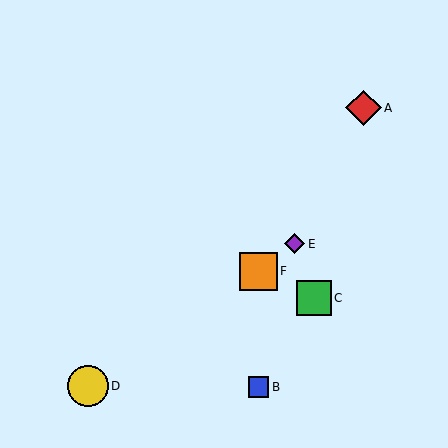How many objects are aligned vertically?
2 objects (B, F) are aligned vertically.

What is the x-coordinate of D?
Object D is at x≈88.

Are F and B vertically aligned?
Yes, both are at x≈258.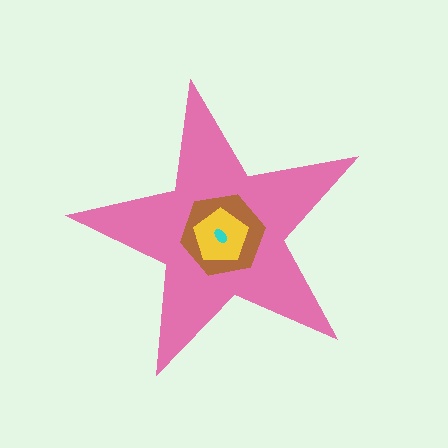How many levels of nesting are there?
4.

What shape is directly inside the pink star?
The brown hexagon.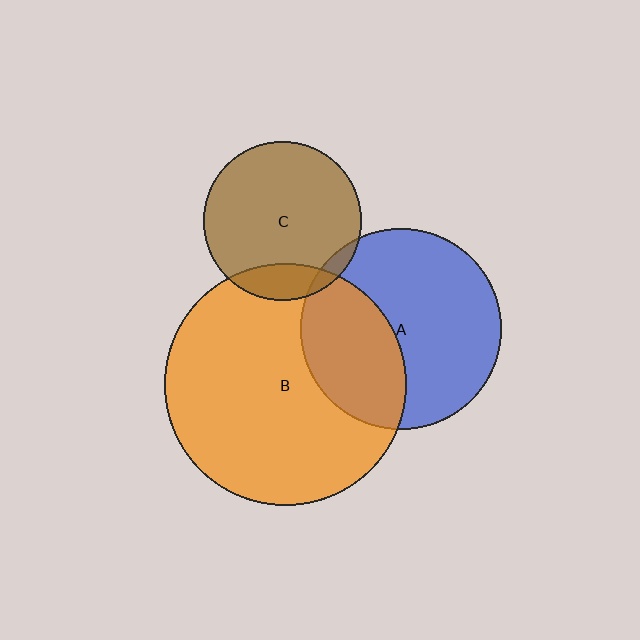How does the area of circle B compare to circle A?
Approximately 1.5 times.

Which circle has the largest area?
Circle B (orange).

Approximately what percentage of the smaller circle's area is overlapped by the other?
Approximately 5%.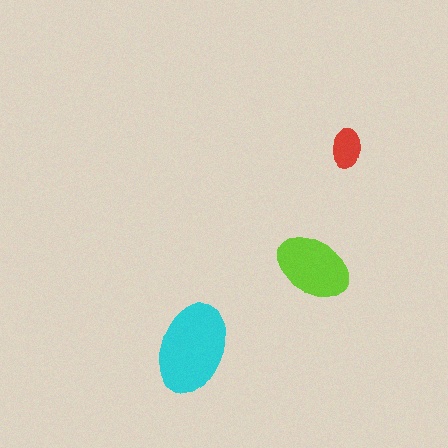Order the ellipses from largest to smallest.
the cyan one, the lime one, the red one.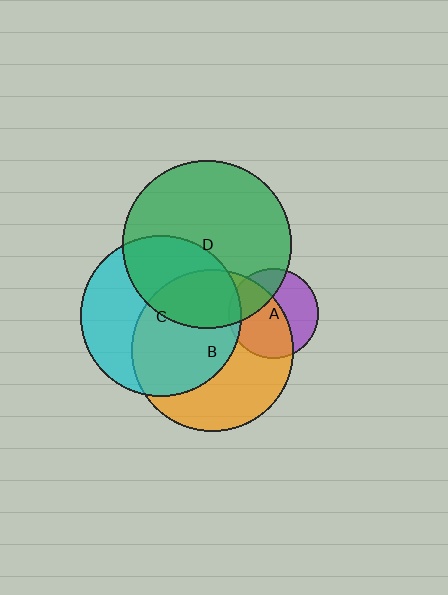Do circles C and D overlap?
Yes.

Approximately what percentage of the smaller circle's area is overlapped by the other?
Approximately 40%.